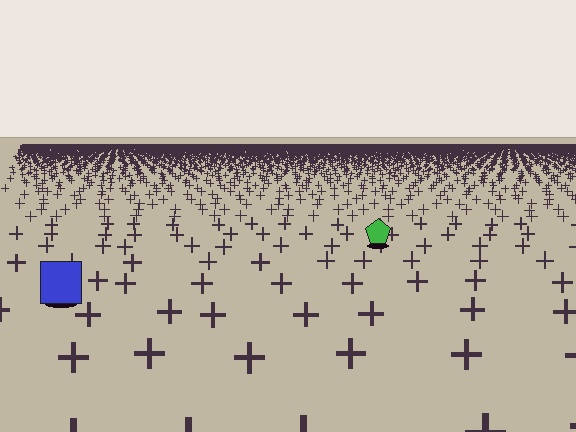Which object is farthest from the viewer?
The green pentagon is farthest from the viewer. It appears smaller and the ground texture around it is denser.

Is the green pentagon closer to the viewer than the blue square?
No. The blue square is closer — you can tell from the texture gradient: the ground texture is coarser near it.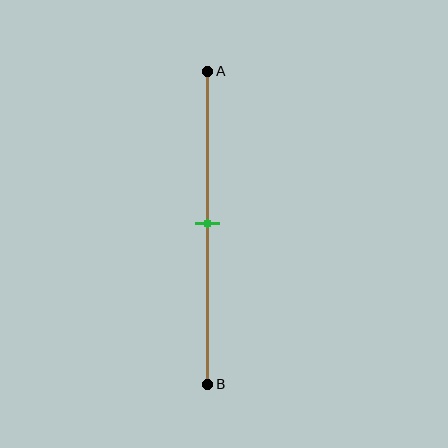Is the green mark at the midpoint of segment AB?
Yes, the mark is approximately at the midpoint.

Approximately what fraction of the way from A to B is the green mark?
The green mark is approximately 50% of the way from A to B.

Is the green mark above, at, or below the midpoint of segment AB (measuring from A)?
The green mark is approximately at the midpoint of segment AB.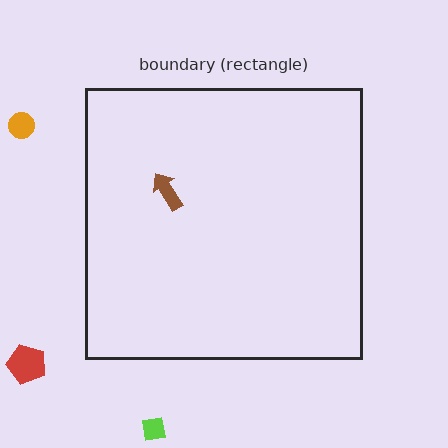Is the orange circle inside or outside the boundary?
Outside.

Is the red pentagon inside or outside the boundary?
Outside.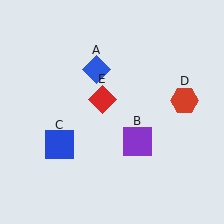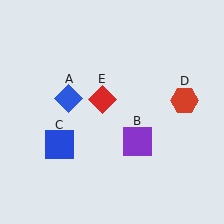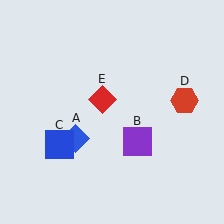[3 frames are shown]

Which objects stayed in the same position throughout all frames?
Purple square (object B) and blue square (object C) and red hexagon (object D) and red diamond (object E) remained stationary.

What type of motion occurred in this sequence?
The blue diamond (object A) rotated counterclockwise around the center of the scene.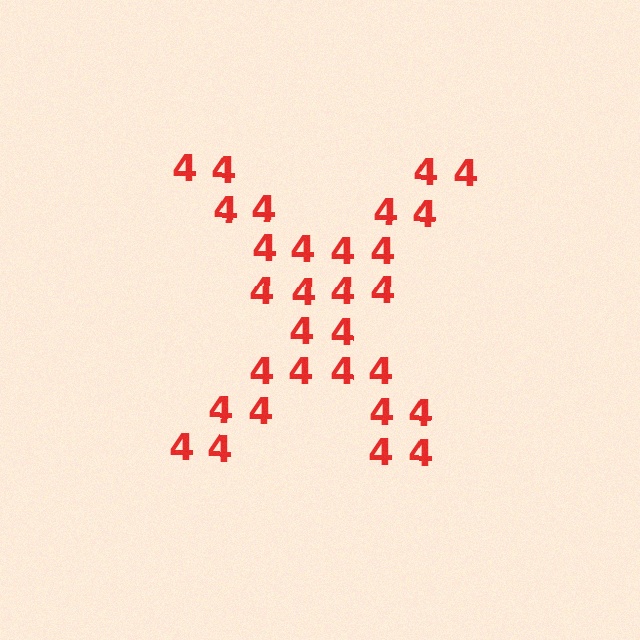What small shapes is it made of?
It is made of small digit 4's.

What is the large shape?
The large shape is the letter X.